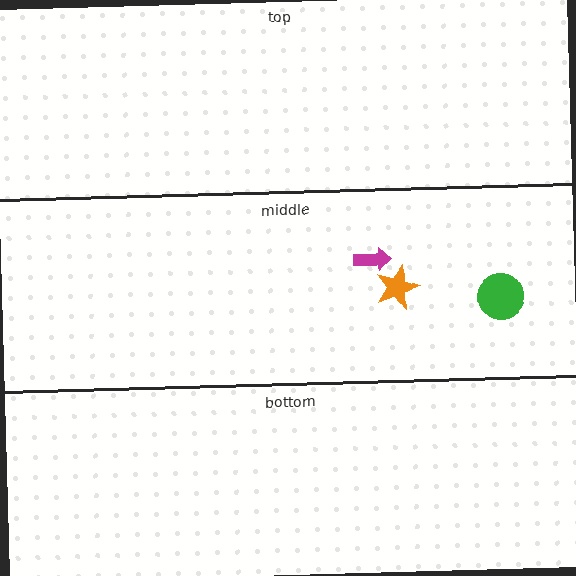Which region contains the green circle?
The middle region.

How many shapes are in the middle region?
3.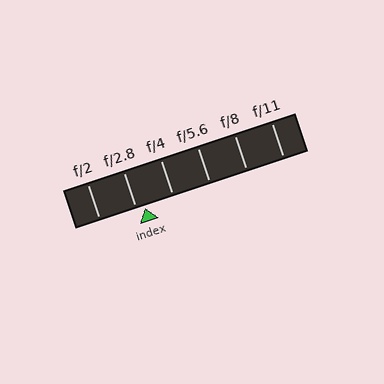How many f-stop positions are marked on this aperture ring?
There are 6 f-stop positions marked.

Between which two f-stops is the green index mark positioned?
The index mark is between f/2.8 and f/4.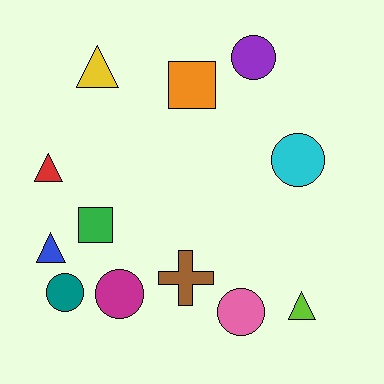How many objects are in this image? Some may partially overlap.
There are 12 objects.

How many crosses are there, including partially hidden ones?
There is 1 cross.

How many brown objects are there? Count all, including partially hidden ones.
There is 1 brown object.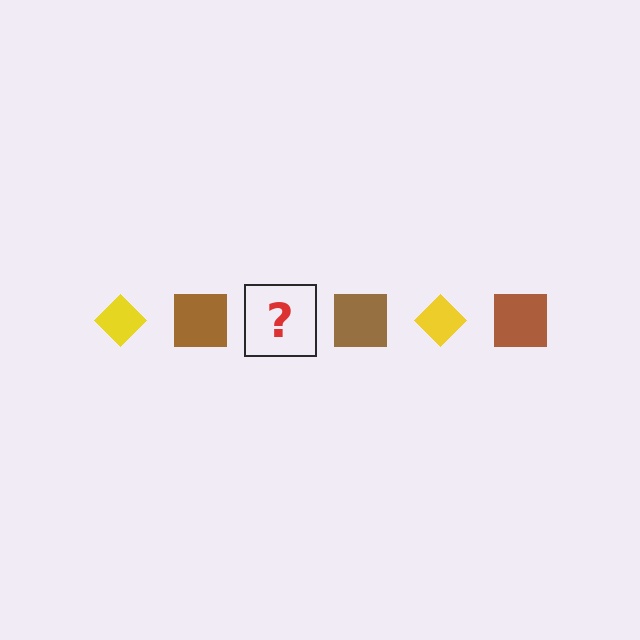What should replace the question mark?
The question mark should be replaced with a yellow diamond.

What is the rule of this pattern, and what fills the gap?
The rule is that the pattern alternates between yellow diamond and brown square. The gap should be filled with a yellow diamond.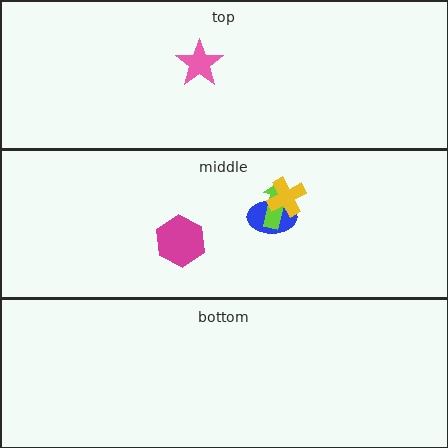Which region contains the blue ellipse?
The middle region.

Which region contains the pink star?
The top region.